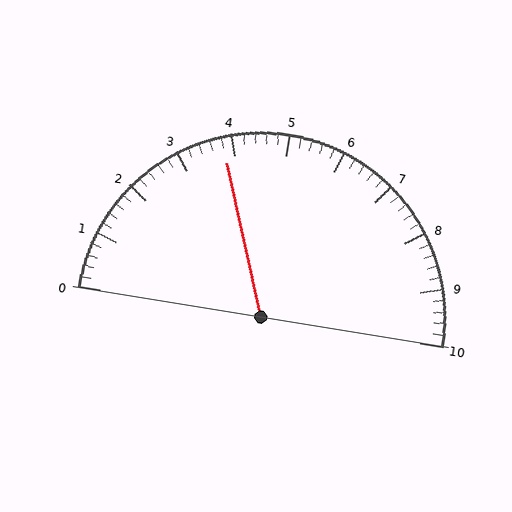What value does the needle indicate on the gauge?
The needle indicates approximately 3.8.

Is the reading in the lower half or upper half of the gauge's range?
The reading is in the lower half of the range (0 to 10).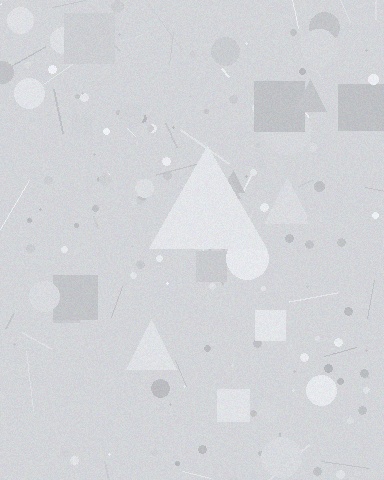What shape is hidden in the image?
A triangle is hidden in the image.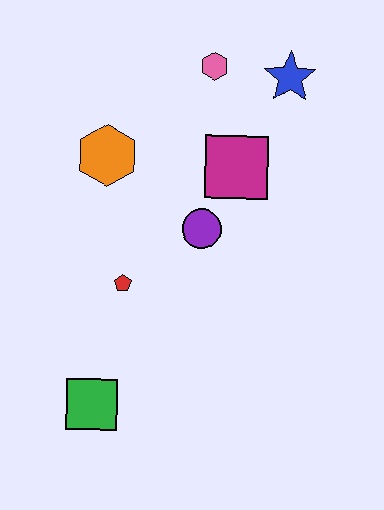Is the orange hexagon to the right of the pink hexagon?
No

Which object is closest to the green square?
The red pentagon is closest to the green square.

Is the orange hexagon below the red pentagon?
No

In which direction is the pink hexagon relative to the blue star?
The pink hexagon is to the left of the blue star.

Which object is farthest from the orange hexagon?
The green square is farthest from the orange hexagon.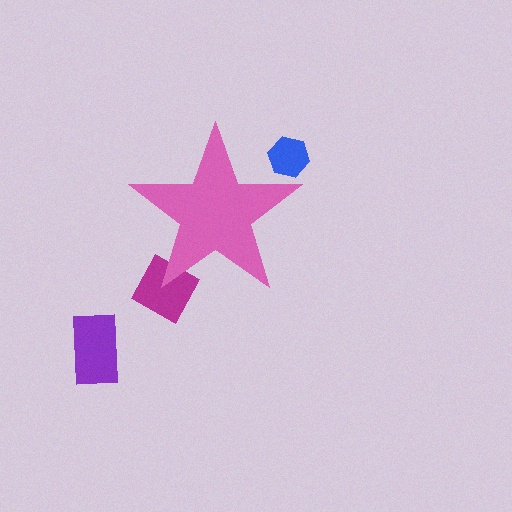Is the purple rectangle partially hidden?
No, the purple rectangle is fully visible.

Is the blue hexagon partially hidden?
Yes, the blue hexagon is partially hidden behind the pink star.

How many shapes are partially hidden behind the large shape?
2 shapes are partially hidden.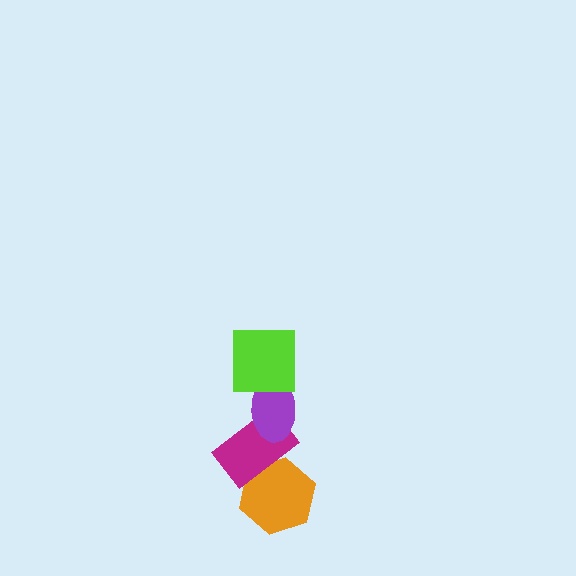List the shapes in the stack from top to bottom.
From top to bottom: the lime square, the purple ellipse, the magenta rectangle, the orange hexagon.